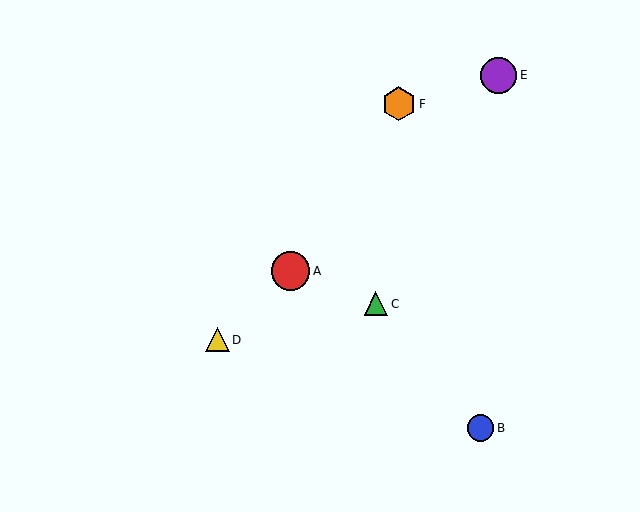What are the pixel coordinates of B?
Object B is at (480, 428).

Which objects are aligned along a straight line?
Objects A, D, E are aligned along a straight line.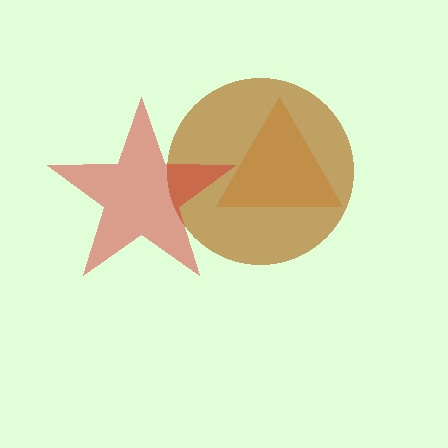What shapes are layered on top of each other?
The layered shapes are: an orange triangle, a brown circle, a red star.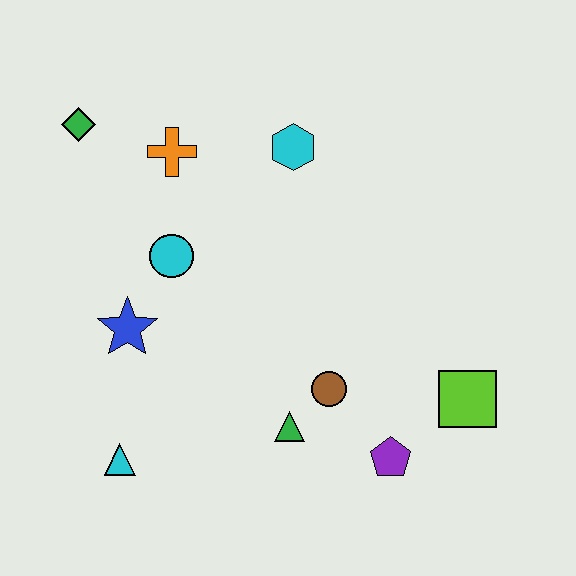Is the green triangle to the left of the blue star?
No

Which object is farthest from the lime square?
The green diamond is farthest from the lime square.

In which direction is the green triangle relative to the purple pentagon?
The green triangle is to the left of the purple pentagon.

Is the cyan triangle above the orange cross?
No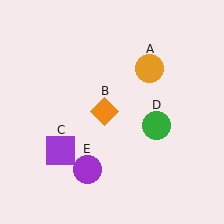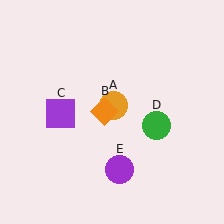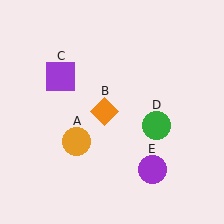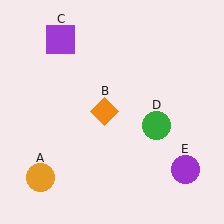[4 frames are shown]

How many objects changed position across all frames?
3 objects changed position: orange circle (object A), purple square (object C), purple circle (object E).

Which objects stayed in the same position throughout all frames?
Orange diamond (object B) and green circle (object D) remained stationary.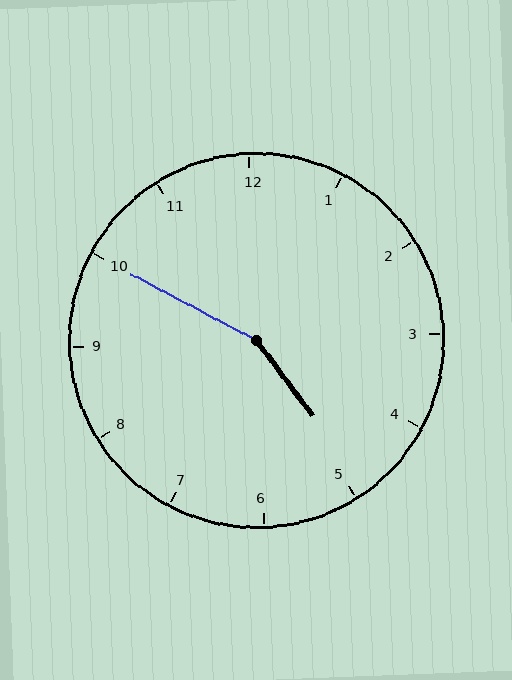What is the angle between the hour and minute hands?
Approximately 155 degrees.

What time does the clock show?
4:50.